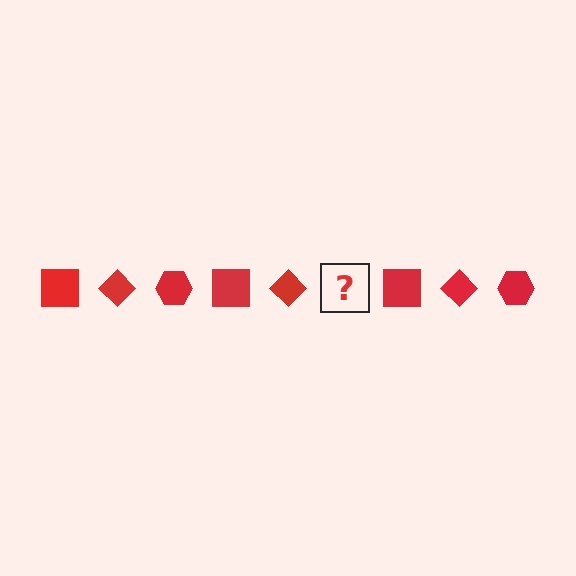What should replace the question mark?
The question mark should be replaced with a red hexagon.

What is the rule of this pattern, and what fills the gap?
The rule is that the pattern cycles through square, diamond, hexagon shapes in red. The gap should be filled with a red hexagon.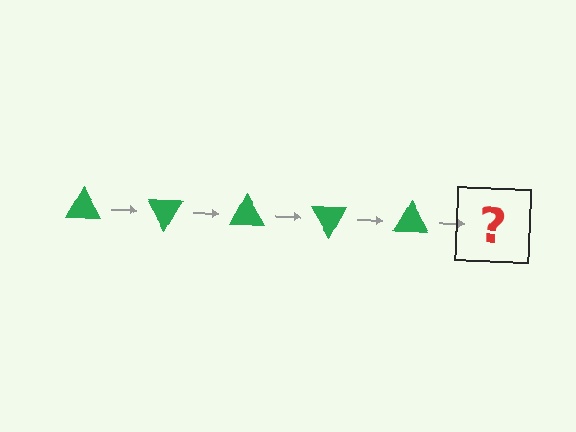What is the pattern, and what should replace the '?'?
The pattern is that the triangle rotates 60 degrees each step. The '?' should be a green triangle rotated 300 degrees.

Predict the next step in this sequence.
The next step is a green triangle rotated 300 degrees.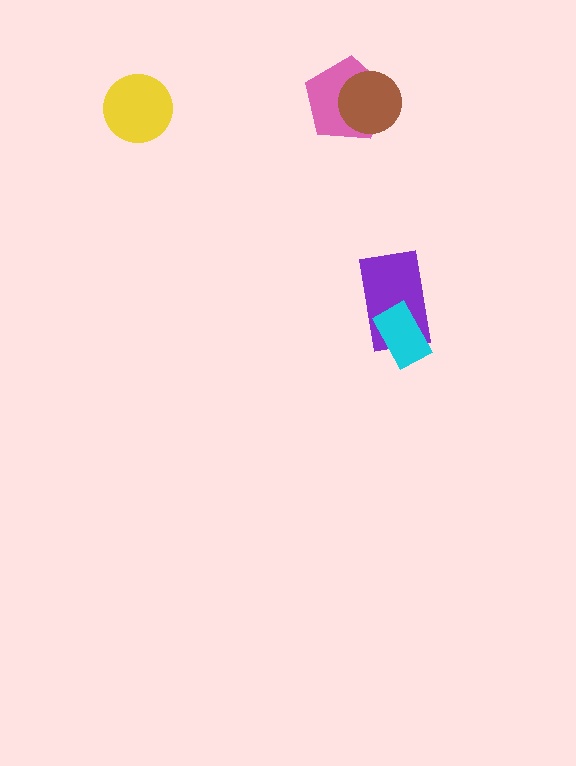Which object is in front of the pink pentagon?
The brown circle is in front of the pink pentagon.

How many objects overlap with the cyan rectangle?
1 object overlaps with the cyan rectangle.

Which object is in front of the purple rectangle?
The cyan rectangle is in front of the purple rectangle.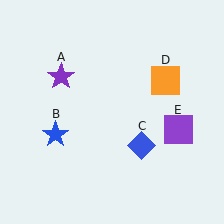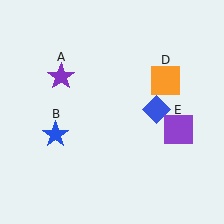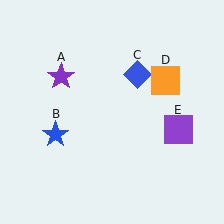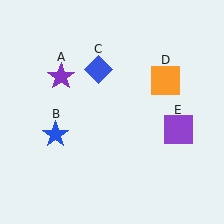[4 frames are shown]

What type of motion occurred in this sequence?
The blue diamond (object C) rotated counterclockwise around the center of the scene.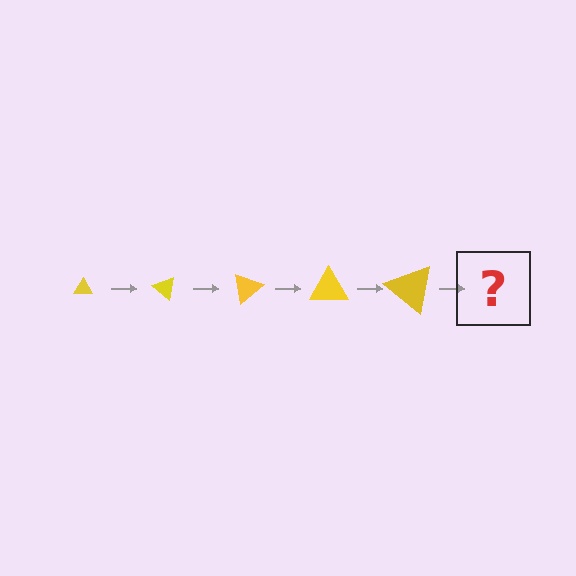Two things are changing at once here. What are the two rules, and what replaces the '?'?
The two rules are that the triangle grows larger each step and it rotates 40 degrees each step. The '?' should be a triangle, larger than the previous one and rotated 200 degrees from the start.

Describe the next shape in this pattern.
It should be a triangle, larger than the previous one and rotated 200 degrees from the start.